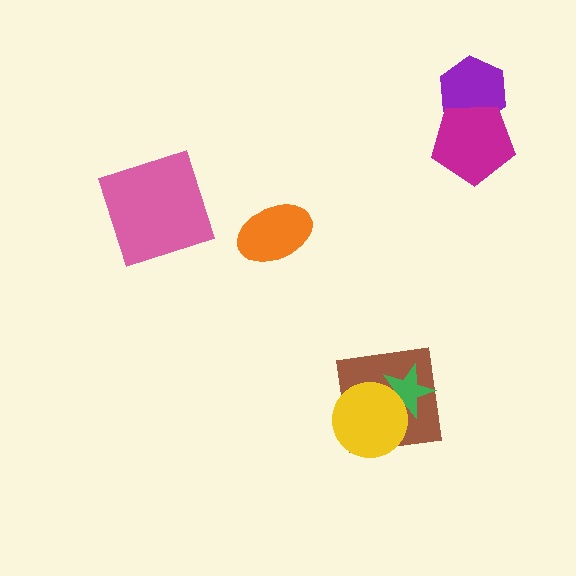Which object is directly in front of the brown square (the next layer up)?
The green star is directly in front of the brown square.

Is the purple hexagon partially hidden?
Yes, it is partially covered by another shape.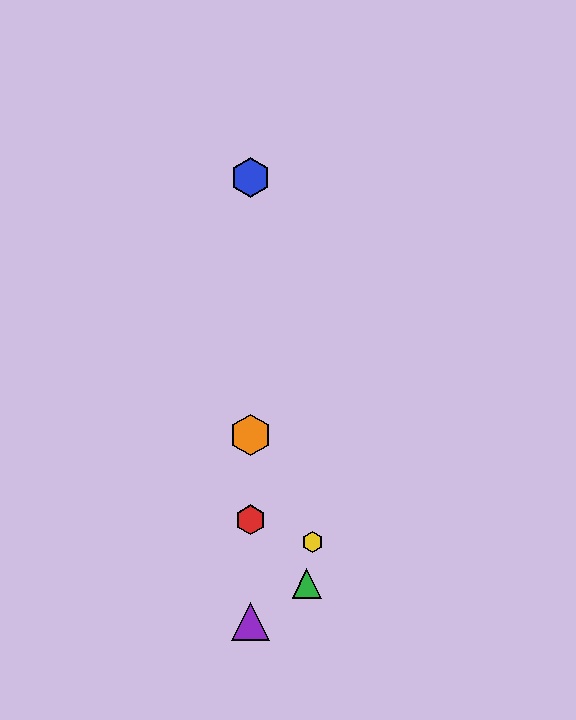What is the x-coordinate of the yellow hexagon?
The yellow hexagon is at x≈313.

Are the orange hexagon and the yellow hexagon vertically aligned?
No, the orange hexagon is at x≈250 and the yellow hexagon is at x≈313.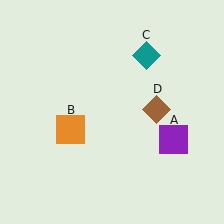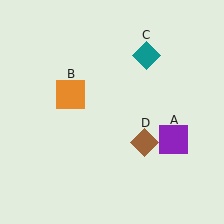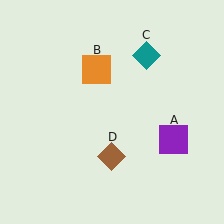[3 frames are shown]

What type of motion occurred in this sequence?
The orange square (object B), brown diamond (object D) rotated clockwise around the center of the scene.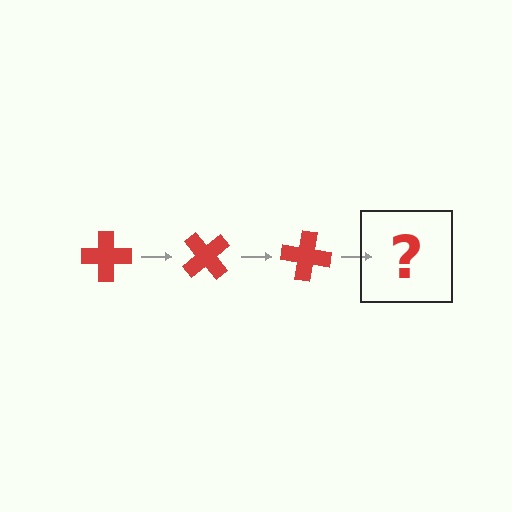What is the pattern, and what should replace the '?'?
The pattern is that the cross rotates 50 degrees each step. The '?' should be a red cross rotated 150 degrees.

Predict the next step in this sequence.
The next step is a red cross rotated 150 degrees.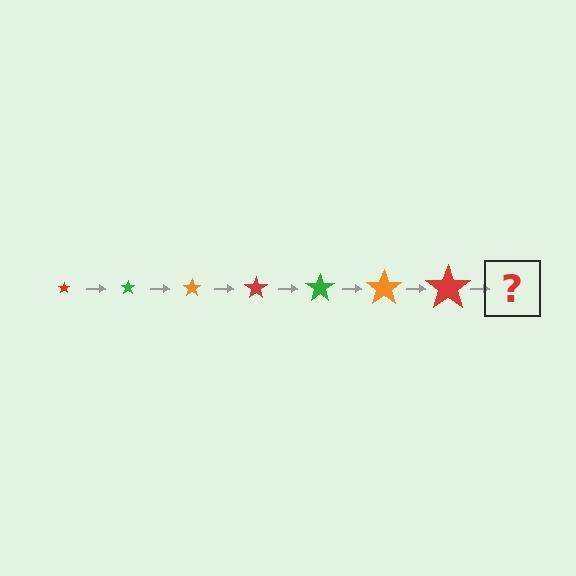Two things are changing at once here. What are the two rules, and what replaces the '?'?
The two rules are that the star grows larger each step and the color cycles through red, green, and orange. The '?' should be a green star, larger than the previous one.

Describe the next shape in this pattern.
It should be a green star, larger than the previous one.